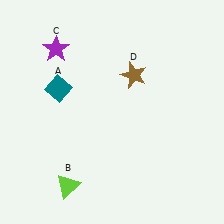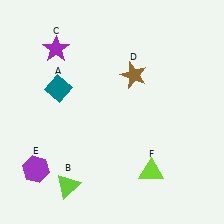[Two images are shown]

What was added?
A purple hexagon (E), a lime triangle (F) were added in Image 2.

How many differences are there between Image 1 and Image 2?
There are 2 differences between the two images.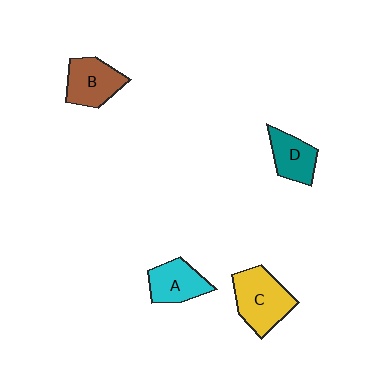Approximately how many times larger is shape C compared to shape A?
Approximately 1.4 times.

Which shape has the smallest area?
Shape D (teal).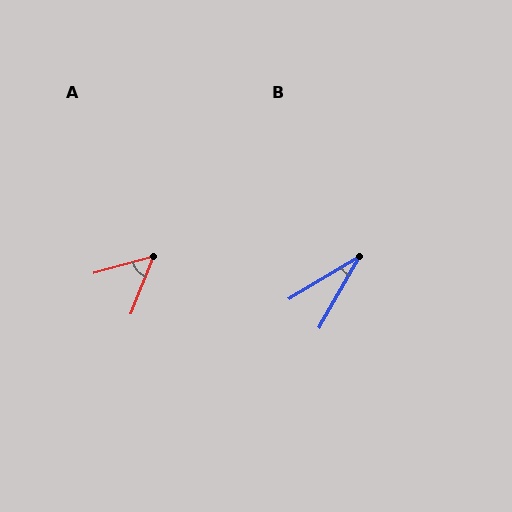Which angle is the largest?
A, at approximately 53 degrees.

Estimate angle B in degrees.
Approximately 30 degrees.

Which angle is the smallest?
B, at approximately 30 degrees.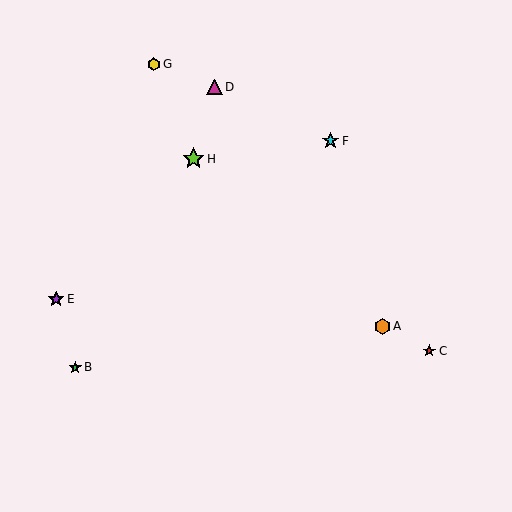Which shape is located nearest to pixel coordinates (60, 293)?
The purple star (labeled E) at (56, 299) is nearest to that location.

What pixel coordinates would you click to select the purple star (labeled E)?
Click at (56, 299) to select the purple star E.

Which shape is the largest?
The lime star (labeled H) is the largest.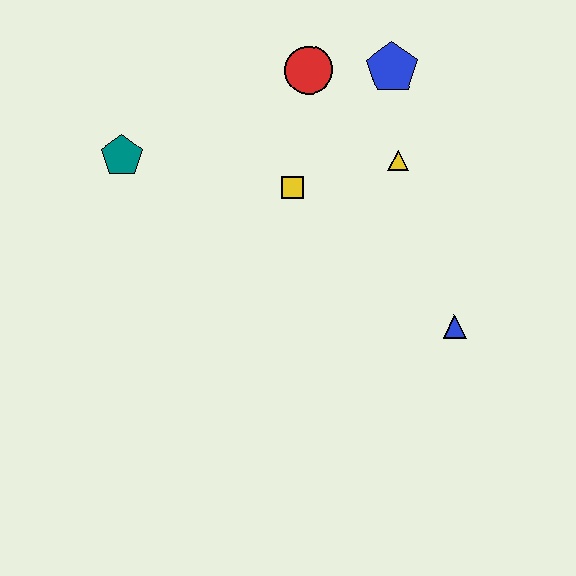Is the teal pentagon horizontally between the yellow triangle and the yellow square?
No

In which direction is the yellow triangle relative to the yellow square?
The yellow triangle is to the right of the yellow square.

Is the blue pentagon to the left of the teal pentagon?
No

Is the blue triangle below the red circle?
Yes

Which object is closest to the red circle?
The blue pentagon is closest to the red circle.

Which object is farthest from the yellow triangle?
The teal pentagon is farthest from the yellow triangle.